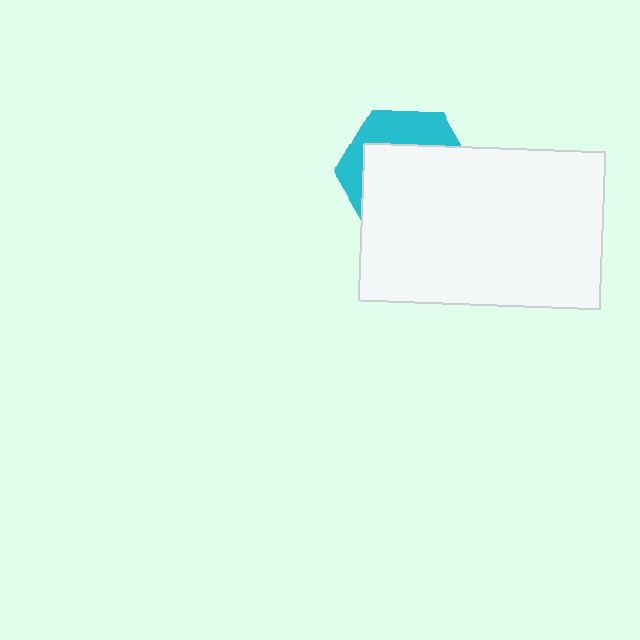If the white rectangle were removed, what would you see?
You would see the complete cyan hexagon.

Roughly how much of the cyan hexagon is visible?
A small part of it is visible (roughly 33%).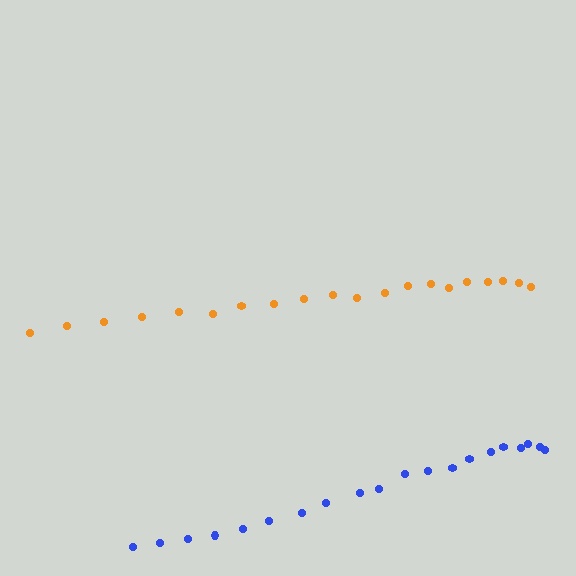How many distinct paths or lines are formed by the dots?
There are 2 distinct paths.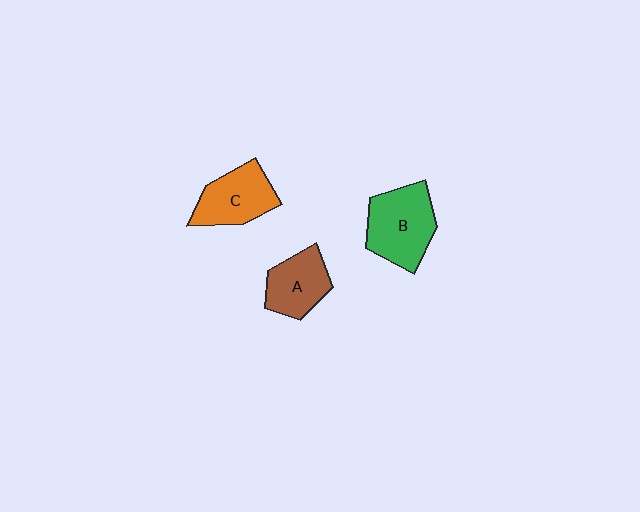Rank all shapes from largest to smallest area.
From largest to smallest: B (green), C (orange), A (brown).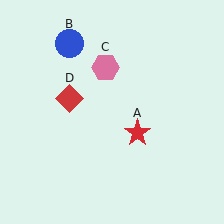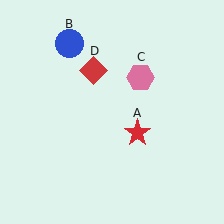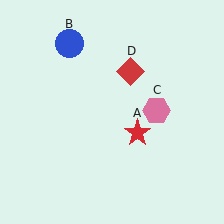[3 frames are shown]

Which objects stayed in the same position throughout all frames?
Red star (object A) and blue circle (object B) remained stationary.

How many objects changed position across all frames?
2 objects changed position: pink hexagon (object C), red diamond (object D).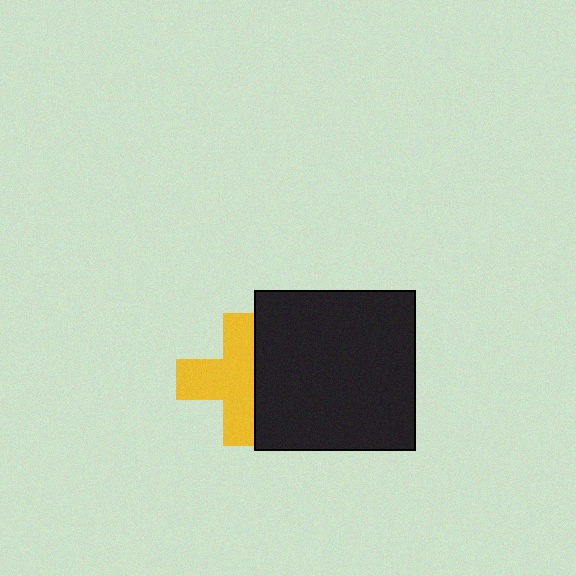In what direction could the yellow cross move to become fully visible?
The yellow cross could move left. That would shift it out from behind the black square entirely.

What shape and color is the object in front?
The object in front is a black square.